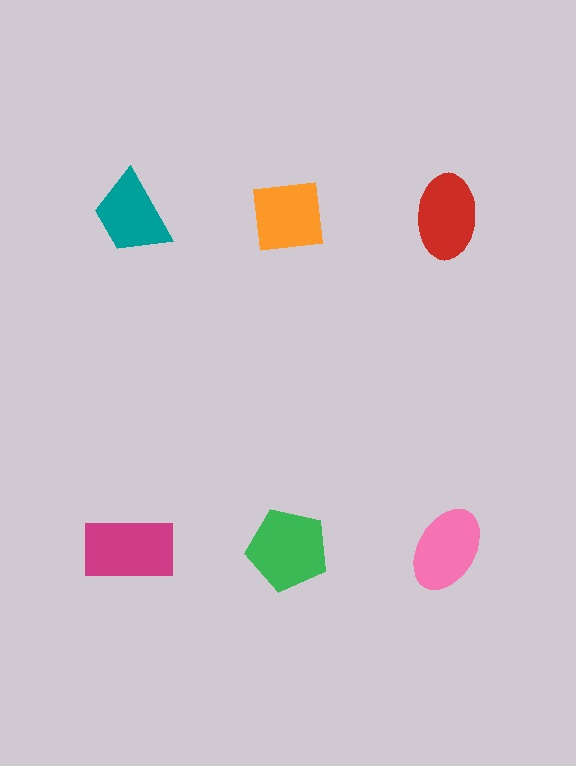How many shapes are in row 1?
3 shapes.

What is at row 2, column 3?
A pink ellipse.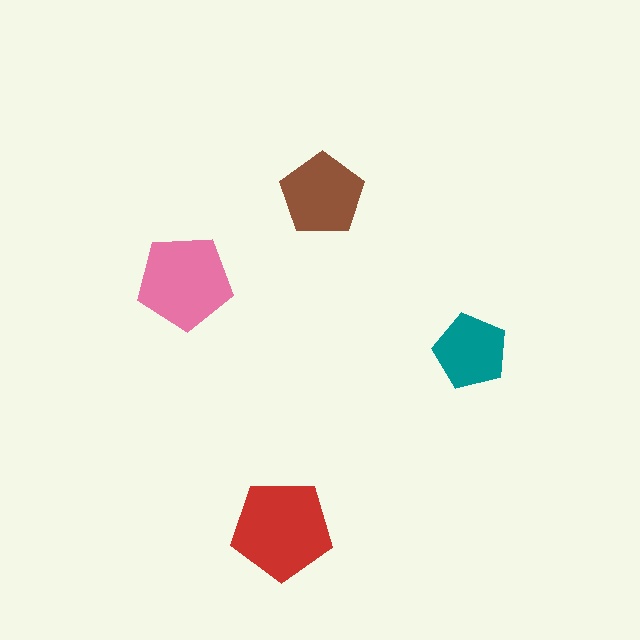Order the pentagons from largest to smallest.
the red one, the pink one, the brown one, the teal one.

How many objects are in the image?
There are 4 objects in the image.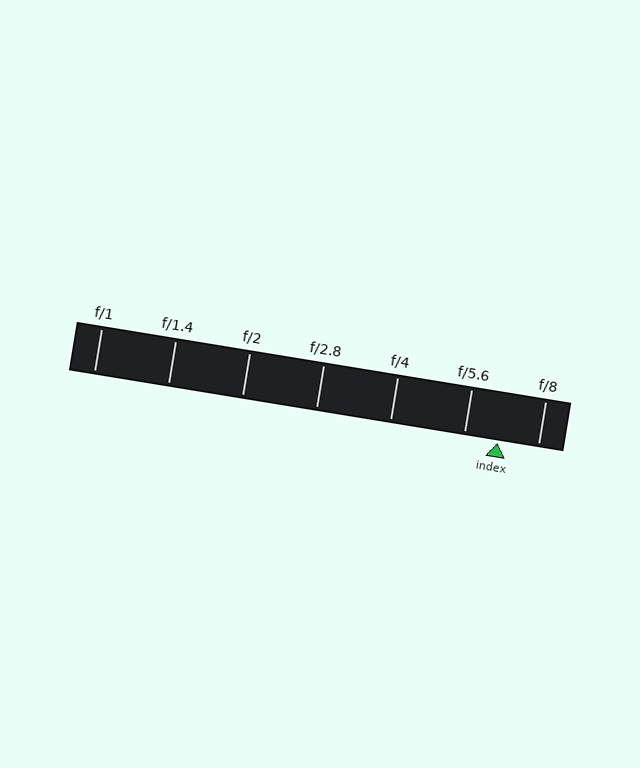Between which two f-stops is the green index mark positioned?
The index mark is between f/5.6 and f/8.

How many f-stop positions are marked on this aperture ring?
There are 7 f-stop positions marked.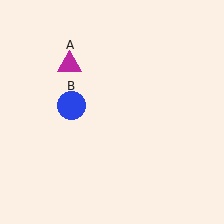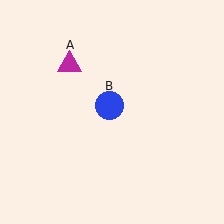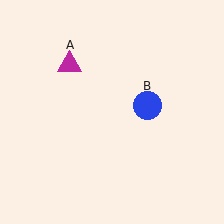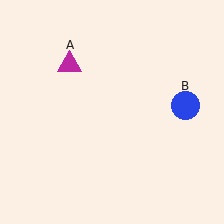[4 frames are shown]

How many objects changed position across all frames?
1 object changed position: blue circle (object B).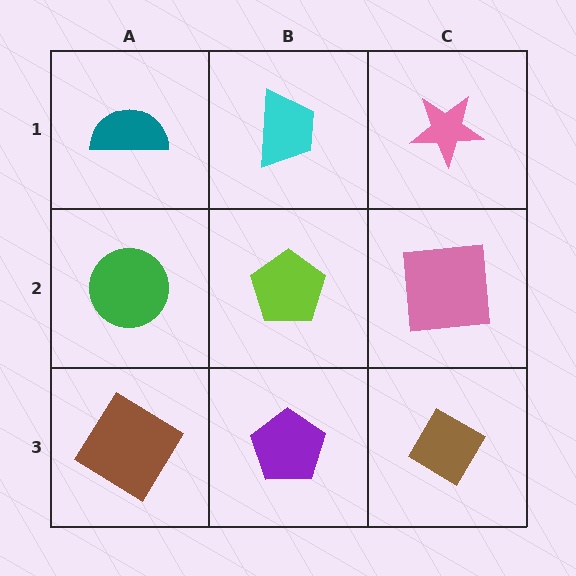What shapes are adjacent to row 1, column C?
A pink square (row 2, column C), a cyan trapezoid (row 1, column B).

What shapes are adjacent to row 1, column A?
A green circle (row 2, column A), a cyan trapezoid (row 1, column B).